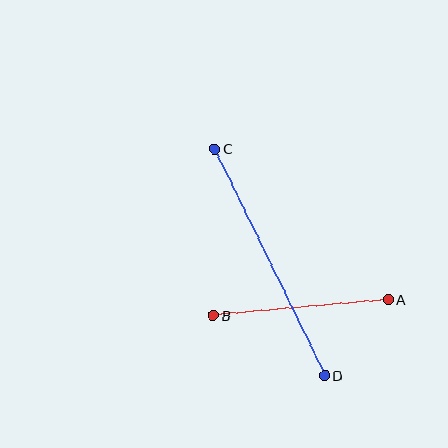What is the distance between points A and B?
The distance is approximately 176 pixels.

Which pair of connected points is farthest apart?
Points C and D are farthest apart.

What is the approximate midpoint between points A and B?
The midpoint is at approximately (301, 307) pixels.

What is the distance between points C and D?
The distance is approximately 252 pixels.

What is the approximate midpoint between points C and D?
The midpoint is at approximately (270, 262) pixels.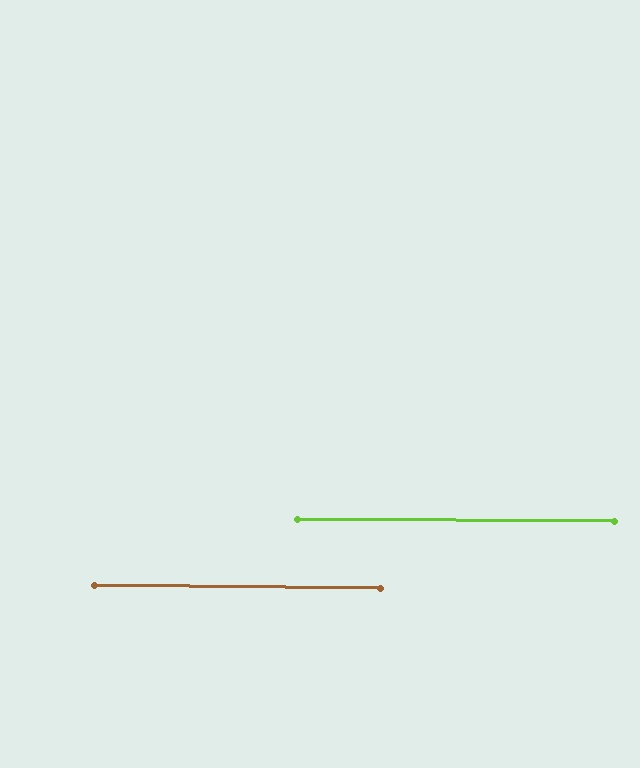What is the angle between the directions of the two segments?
Approximately 0 degrees.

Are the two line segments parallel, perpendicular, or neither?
Parallel — their directions differ by only 0.4°.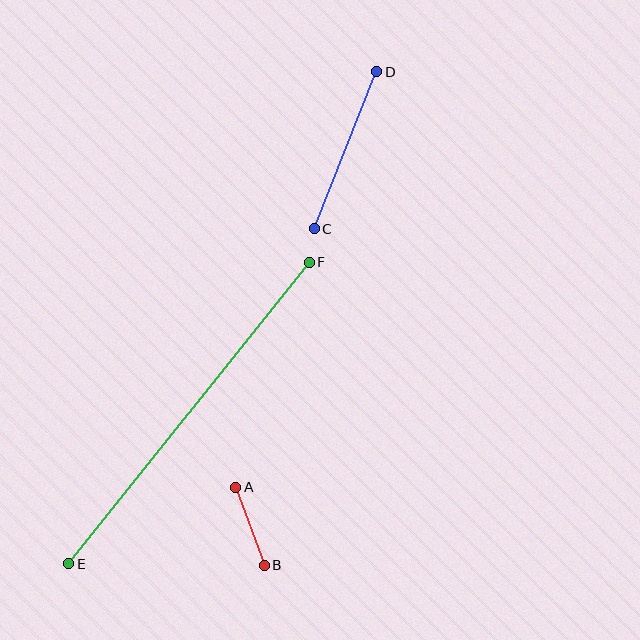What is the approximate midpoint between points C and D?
The midpoint is at approximately (346, 150) pixels.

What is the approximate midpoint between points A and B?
The midpoint is at approximately (250, 526) pixels.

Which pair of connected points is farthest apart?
Points E and F are farthest apart.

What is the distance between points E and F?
The distance is approximately 386 pixels.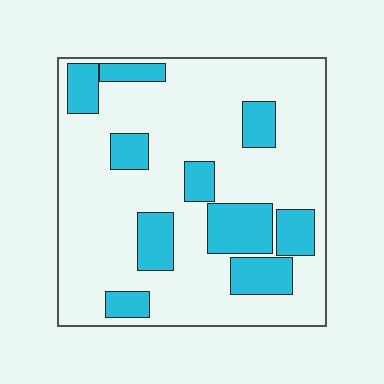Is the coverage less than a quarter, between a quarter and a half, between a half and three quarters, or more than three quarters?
Less than a quarter.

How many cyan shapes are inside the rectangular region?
10.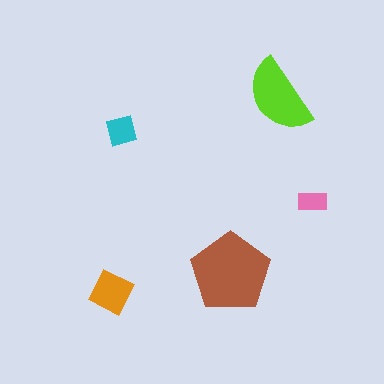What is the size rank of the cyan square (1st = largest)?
4th.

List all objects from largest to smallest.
The brown pentagon, the lime semicircle, the orange diamond, the cyan square, the pink rectangle.